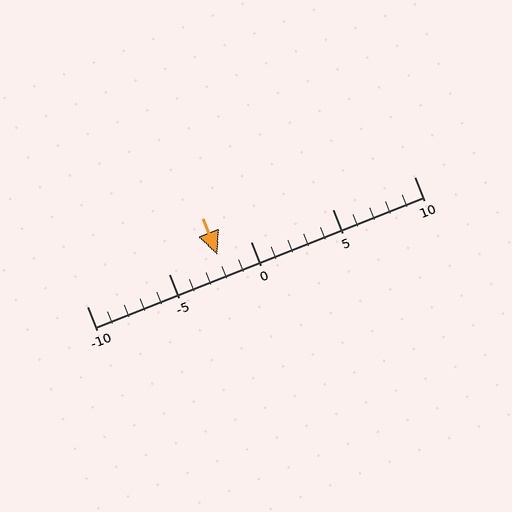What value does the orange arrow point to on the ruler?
The orange arrow points to approximately -2.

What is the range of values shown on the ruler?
The ruler shows values from -10 to 10.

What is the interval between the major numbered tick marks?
The major tick marks are spaced 5 units apart.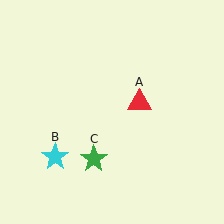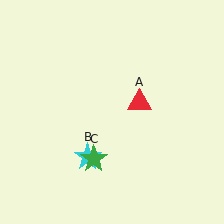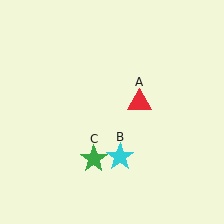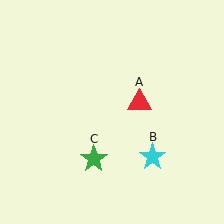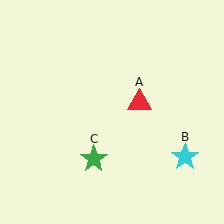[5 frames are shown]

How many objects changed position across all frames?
1 object changed position: cyan star (object B).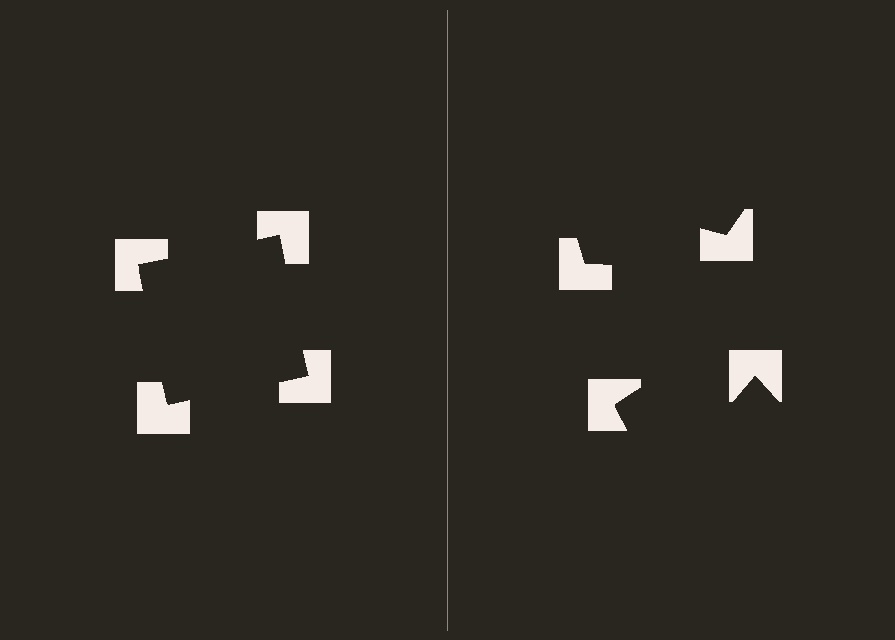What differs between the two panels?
The notched squares are positioned identically on both sides; only the wedge orientations differ. On the left they align to a square; on the right they are misaligned.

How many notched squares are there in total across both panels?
8 — 4 on each side.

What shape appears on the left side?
An illusory square.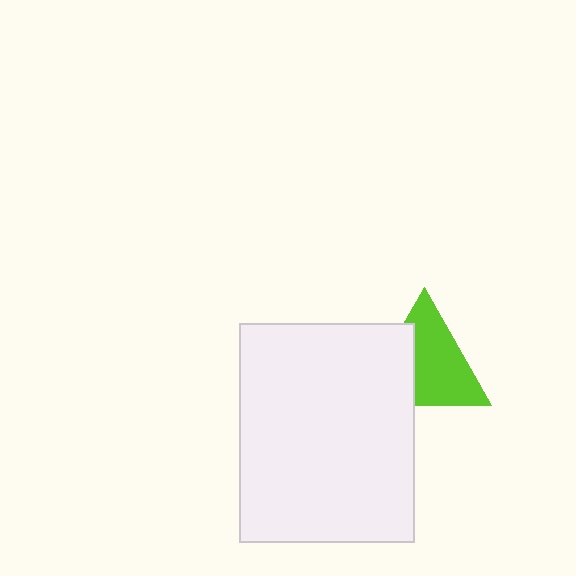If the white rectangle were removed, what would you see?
You would see the complete lime triangle.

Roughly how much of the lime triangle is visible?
About half of it is visible (roughly 64%).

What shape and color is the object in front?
The object in front is a white rectangle.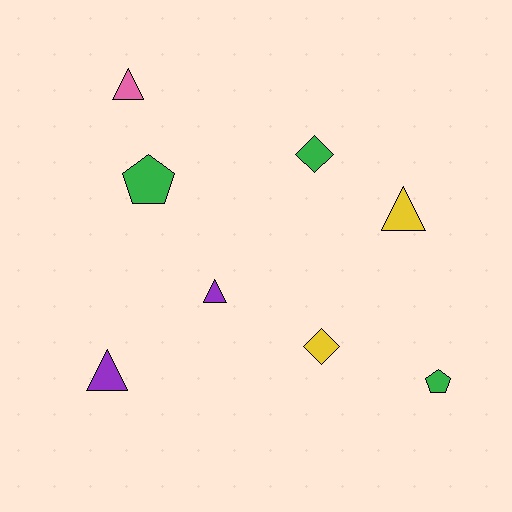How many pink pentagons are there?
There are no pink pentagons.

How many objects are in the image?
There are 8 objects.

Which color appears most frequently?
Green, with 3 objects.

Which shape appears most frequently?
Triangle, with 4 objects.